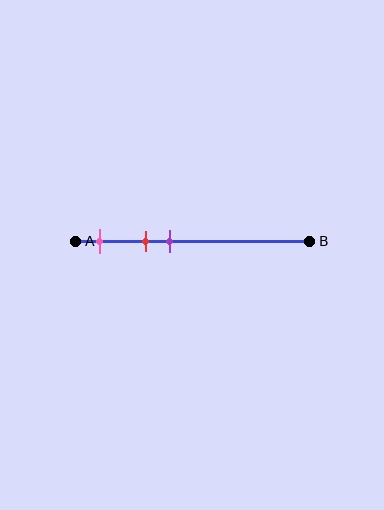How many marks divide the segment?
There are 3 marks dividing the segment.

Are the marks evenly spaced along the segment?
Yes, the marks are approximately evenly spaced.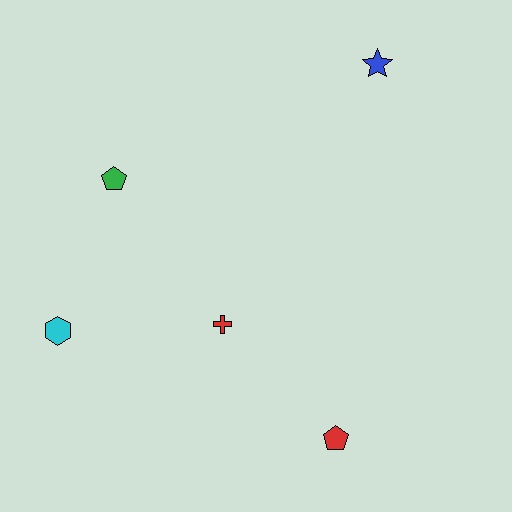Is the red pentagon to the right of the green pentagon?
Yes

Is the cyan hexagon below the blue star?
Yes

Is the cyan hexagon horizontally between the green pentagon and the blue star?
No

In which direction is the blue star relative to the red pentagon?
The blue star is above the red pentagon.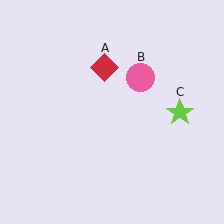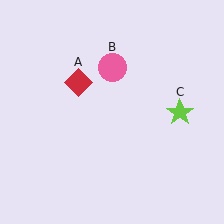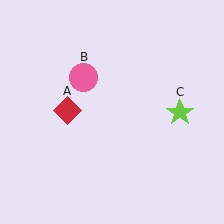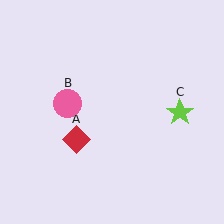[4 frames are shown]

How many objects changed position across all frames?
2 objects changed position: red diamond (object A), pink circle (object B).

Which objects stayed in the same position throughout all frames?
Lime star (object C) remained stationary.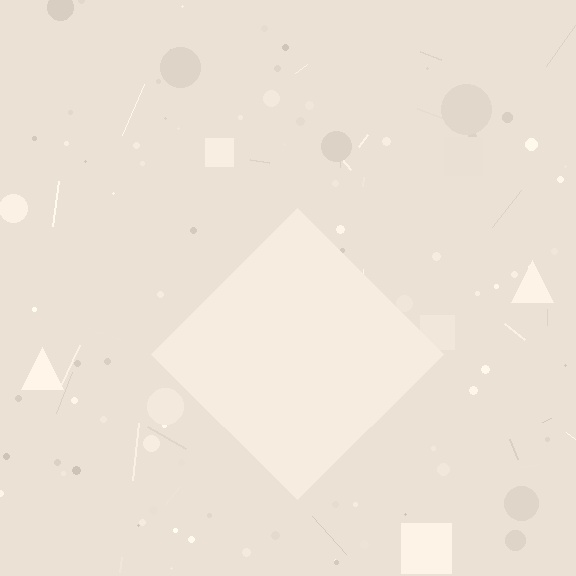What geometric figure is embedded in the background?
A diamond is embedded in the background.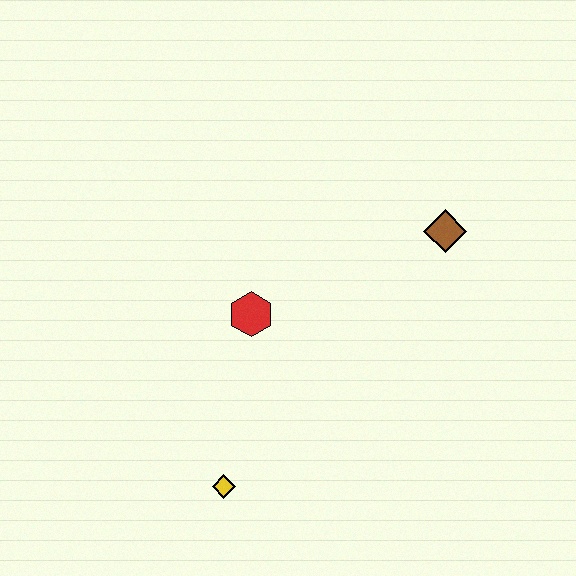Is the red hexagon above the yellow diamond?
Yes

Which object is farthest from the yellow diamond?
The brown diamond is farthest from the yellow diamond.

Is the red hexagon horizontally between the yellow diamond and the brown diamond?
Yes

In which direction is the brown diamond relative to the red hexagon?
The brown diamond is to the right of the red hexagon.